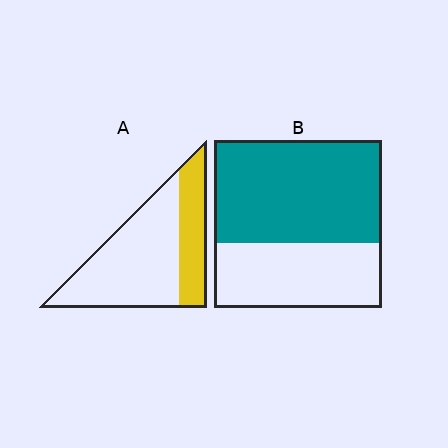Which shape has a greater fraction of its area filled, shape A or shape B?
Shape B.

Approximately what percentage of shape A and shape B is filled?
A is approximately 30% and B is approximately 60%.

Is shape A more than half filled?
No.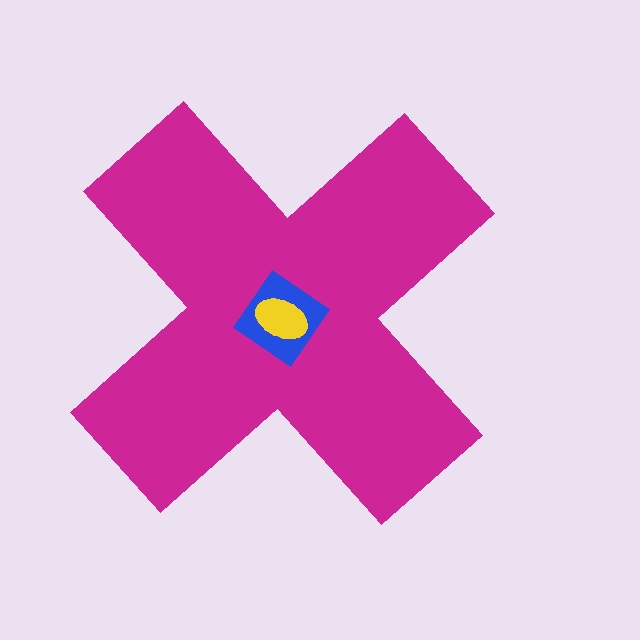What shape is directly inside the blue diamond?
The yellow ellipse.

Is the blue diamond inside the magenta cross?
Yes.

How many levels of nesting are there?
3.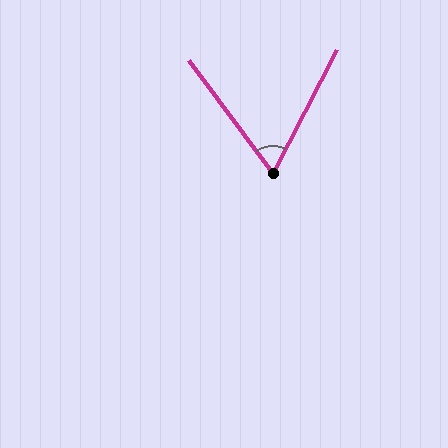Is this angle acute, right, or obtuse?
It is acute.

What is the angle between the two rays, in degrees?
Approximately 64 degrees.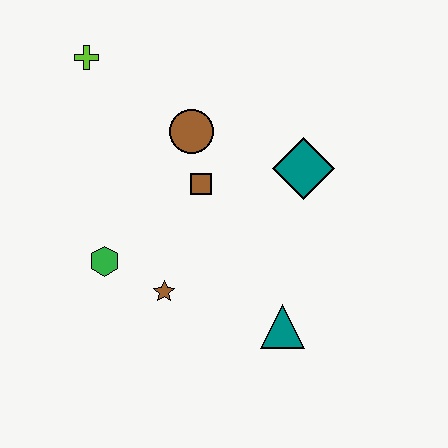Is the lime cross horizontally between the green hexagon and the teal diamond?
No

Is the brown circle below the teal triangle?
No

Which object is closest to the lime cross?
The brown circle is closest to the lime cross.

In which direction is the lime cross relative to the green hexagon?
The lime cross is above the green hexagon.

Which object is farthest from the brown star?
The lime cross is farthest from the brown star.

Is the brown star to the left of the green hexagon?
No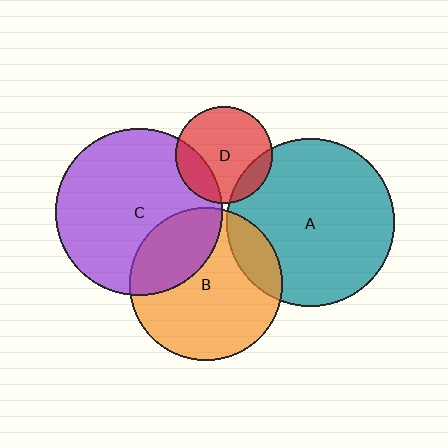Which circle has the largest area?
Circle A (teal).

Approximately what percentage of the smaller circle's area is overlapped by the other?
Approximately 15%.